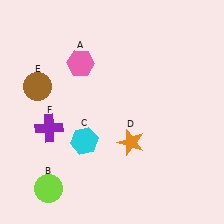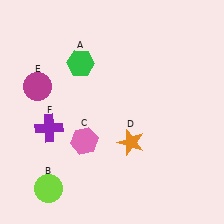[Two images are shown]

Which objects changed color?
A changed from pink to green. C changed from cyan to pink. E changed from brown to magenta.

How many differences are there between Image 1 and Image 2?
There are 3 differences between the two images.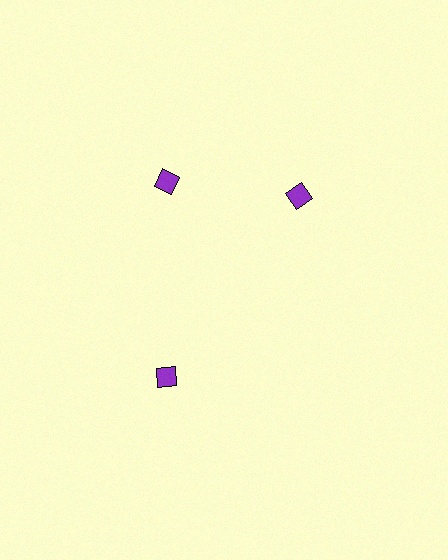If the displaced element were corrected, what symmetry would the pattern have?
It would have 3-fold rotational symmetry — the pattern would map onto itself every 120 degrees.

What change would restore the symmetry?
The symmetry would be restored by rotating it back into even spacing with its neighbors so that all 3 diamonds sit at equal angles and equal distance from the center.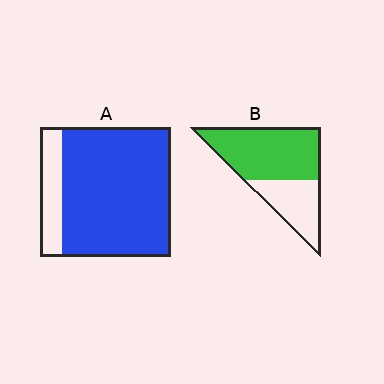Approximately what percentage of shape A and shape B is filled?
A is approximately 85% and B is approximately 65%.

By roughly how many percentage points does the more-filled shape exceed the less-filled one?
By roughly 20 percentage points (A over B).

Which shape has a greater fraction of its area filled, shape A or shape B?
Shape A.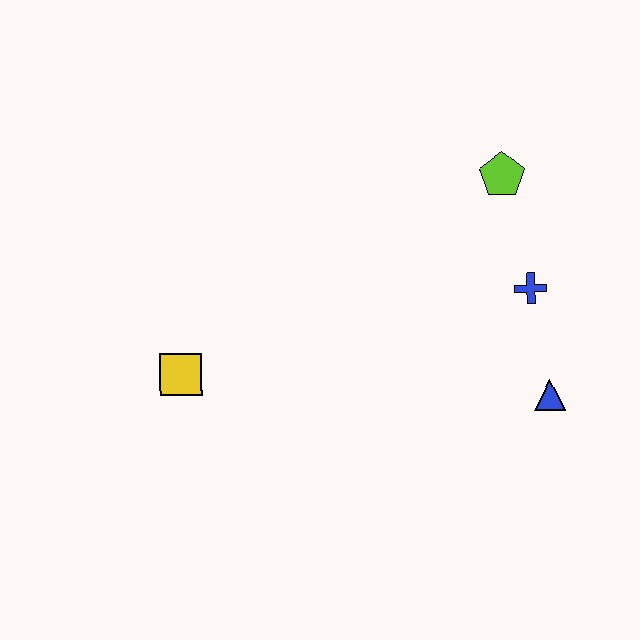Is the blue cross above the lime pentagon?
No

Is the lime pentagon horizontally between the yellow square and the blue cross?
Yes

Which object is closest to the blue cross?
The blue triangle is closest to the blue cross.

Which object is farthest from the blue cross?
The yellow square is farthest from the blue cross.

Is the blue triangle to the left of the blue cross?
No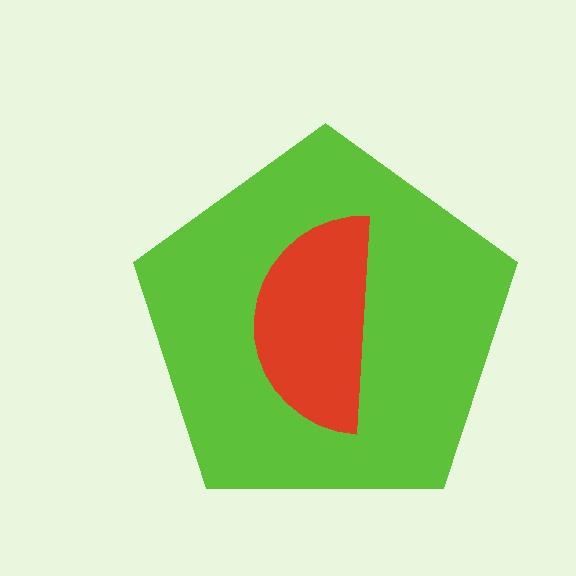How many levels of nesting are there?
2.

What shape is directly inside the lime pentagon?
The red semicircle.